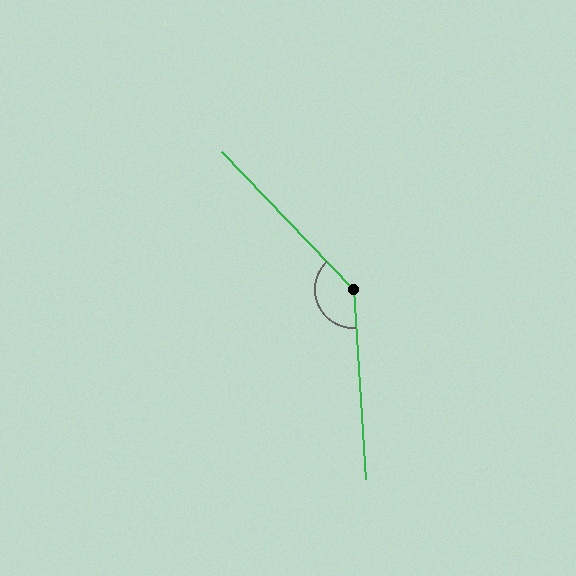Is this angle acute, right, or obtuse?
It is obtuse.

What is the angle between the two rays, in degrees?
Approximately 140 degrees.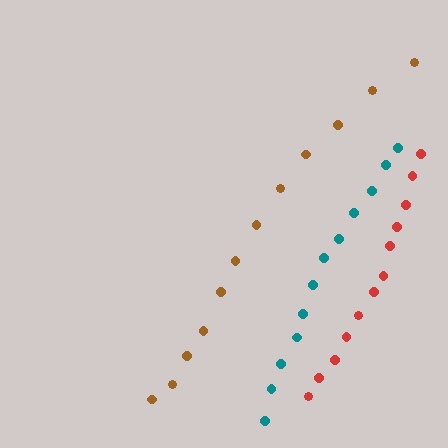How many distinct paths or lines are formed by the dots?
There are 3 distinct paths.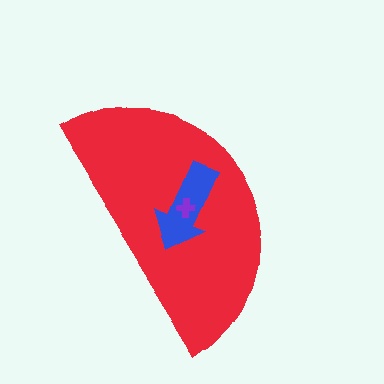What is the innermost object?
The purple cross.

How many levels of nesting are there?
3.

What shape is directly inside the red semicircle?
The blue arrow.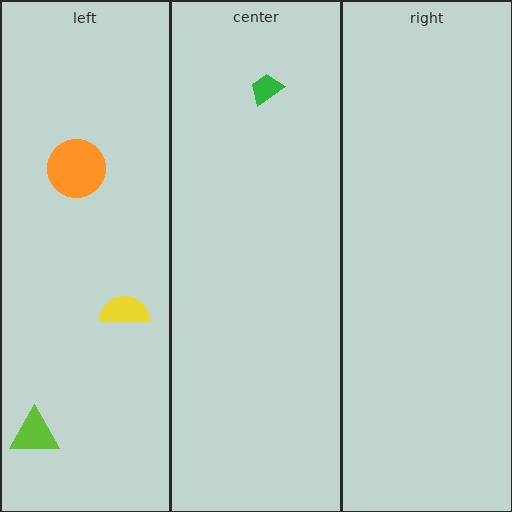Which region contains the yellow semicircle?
The left region.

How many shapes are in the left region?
3.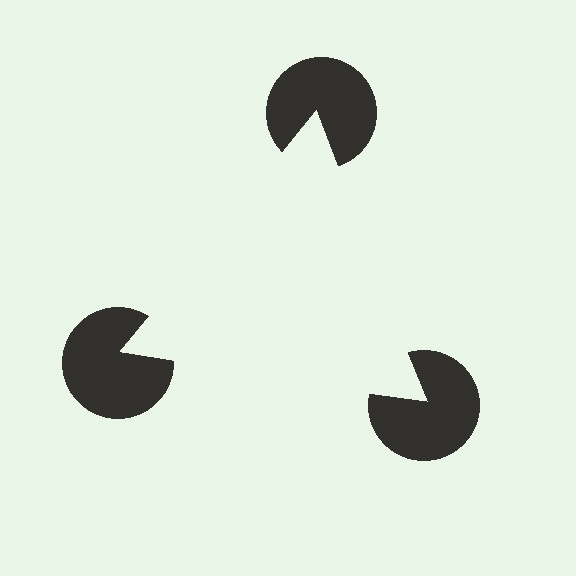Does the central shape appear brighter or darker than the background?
It typically appears slightly brighter than the background, even though no actual brightness change is drawn.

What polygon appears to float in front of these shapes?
An illusory triangle — its edges are inferred from the aligned wedge cuts in the pac-man discs, not physically drawn.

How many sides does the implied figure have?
3 sides.